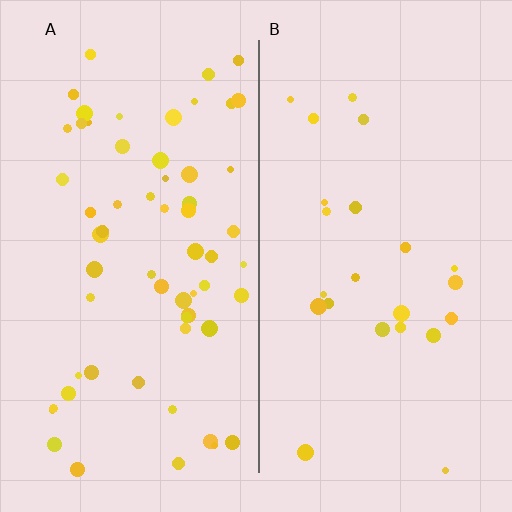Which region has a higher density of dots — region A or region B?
A (the left).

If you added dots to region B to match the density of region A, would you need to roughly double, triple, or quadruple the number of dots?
Approximately triple.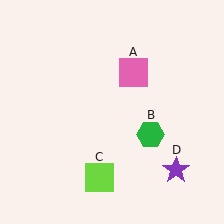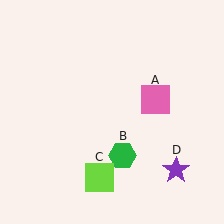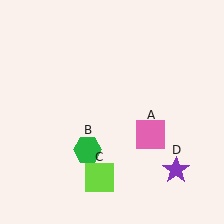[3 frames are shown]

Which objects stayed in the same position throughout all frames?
Lime square (object C) and purple star (object D) remained stationary.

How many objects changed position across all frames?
2 objects changed position: pink square (object A), green hexagon (object B).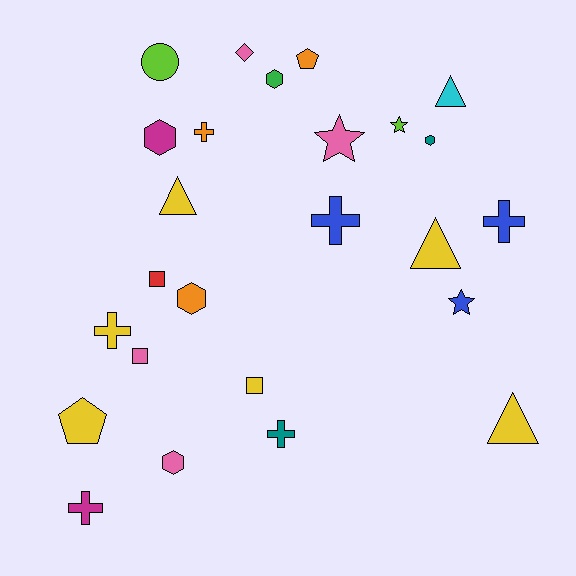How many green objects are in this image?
There is 1 green object.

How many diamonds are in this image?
There is 1 diamond.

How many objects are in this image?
There are 25 objects.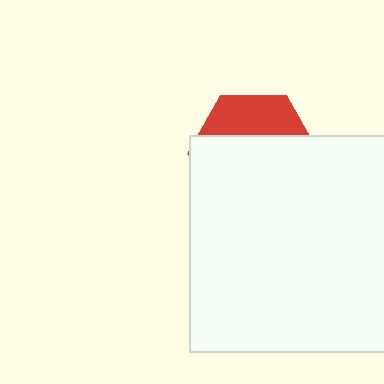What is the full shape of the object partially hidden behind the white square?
The partially hidden object is a red hexagon.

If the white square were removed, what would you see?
You would see the complete red hexagon.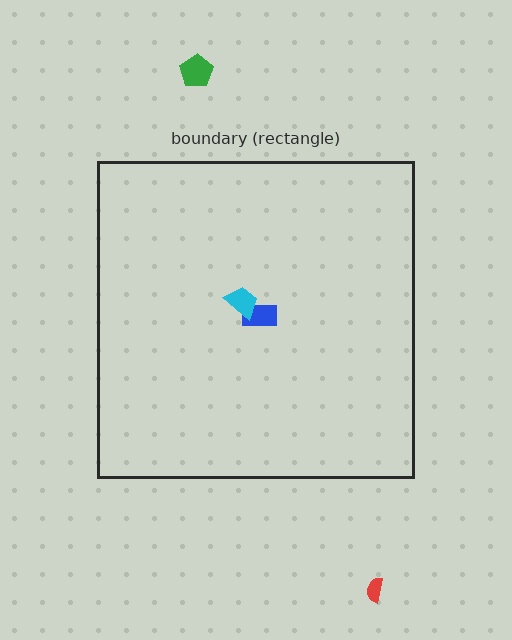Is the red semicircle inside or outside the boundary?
Outside.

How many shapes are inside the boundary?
2 inside, 2 outside.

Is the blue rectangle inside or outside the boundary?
Inside.